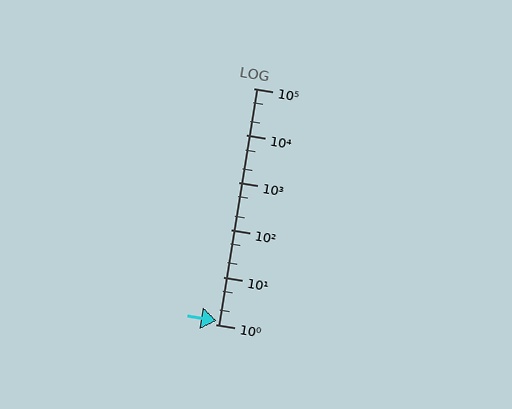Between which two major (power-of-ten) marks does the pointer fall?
The pointer is between 1 and 10.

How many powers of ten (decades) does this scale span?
The scale spans 5 decades, from 1 to 100000.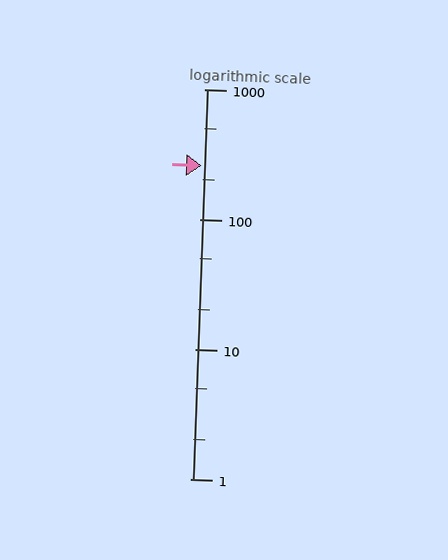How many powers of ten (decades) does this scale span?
The scale spans 3 decades, from 1 to 1000.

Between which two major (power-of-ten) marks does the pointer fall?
The pointer is between 100 and 1000.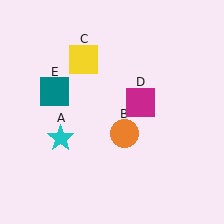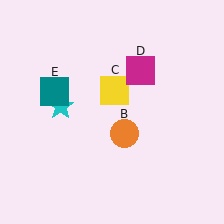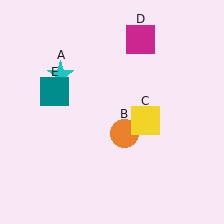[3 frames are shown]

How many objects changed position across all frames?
3 objects changed position: cyan star (object A), yellow square (object C), magenta square (object D).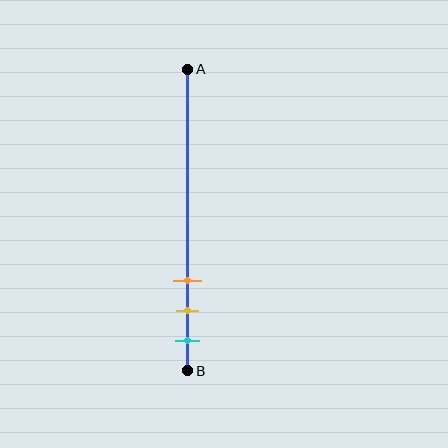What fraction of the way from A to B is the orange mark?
The orange mark is approximately 70% (0.7) of the way from A to B.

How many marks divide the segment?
There are 3 marks dividing the segment.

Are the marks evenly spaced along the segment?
Yes, the marks are approximately evenly spaced.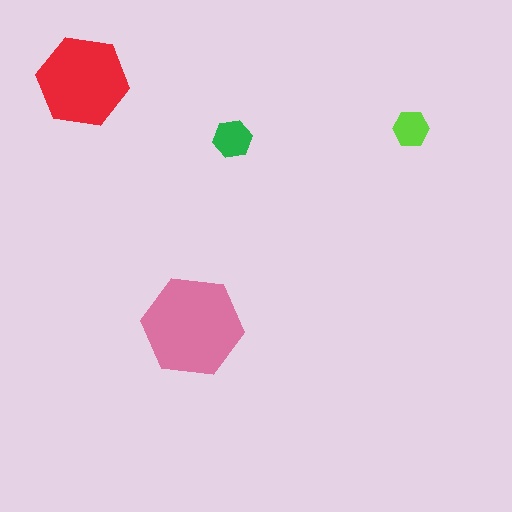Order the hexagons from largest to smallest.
the pink one, the red one, the green one, the lime one.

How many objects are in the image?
There are 4 objects in the image.